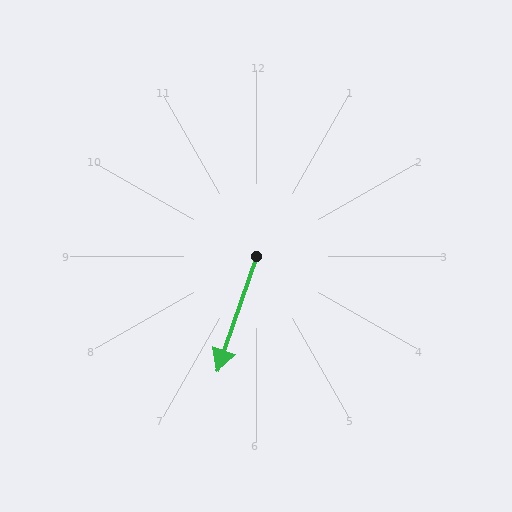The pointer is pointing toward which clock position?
Roughly 7 o'clock.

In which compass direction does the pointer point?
South.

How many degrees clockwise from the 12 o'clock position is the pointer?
Approximately 199 degrees.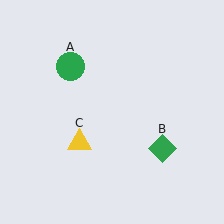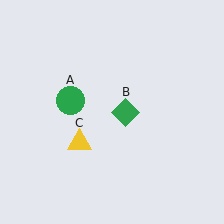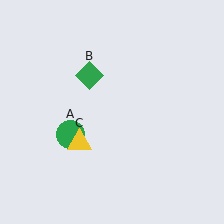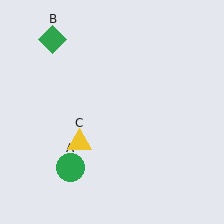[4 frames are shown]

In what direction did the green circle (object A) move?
The green circle (object A) moved down.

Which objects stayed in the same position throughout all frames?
Yellow triangle (object C) remained stationary.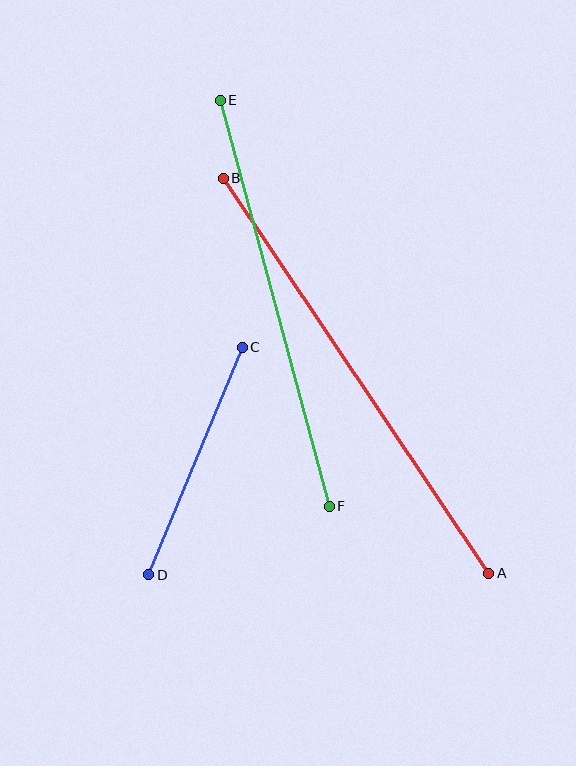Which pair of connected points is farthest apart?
Points A and B are farthest apart.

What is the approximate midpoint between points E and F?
The midpoint is at approximately (275, 303) pixels.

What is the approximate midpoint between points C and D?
The midpoint is at approximately (195, 461) pixels.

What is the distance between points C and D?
The distance is approximately 246 pixels.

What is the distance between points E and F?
The distance is approximately 421 pixels.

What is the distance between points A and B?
The distance is approximately 476 pixels.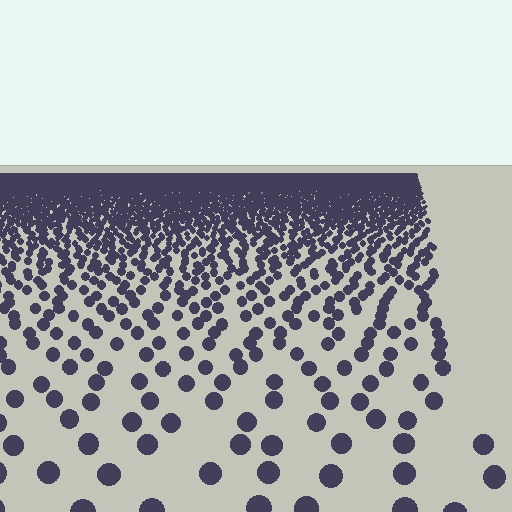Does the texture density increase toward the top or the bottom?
Density increases toward the top.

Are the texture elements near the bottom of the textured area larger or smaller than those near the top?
Larger. Near the bottom, elements are closer to the viewer and appear at a bigger on-screen size.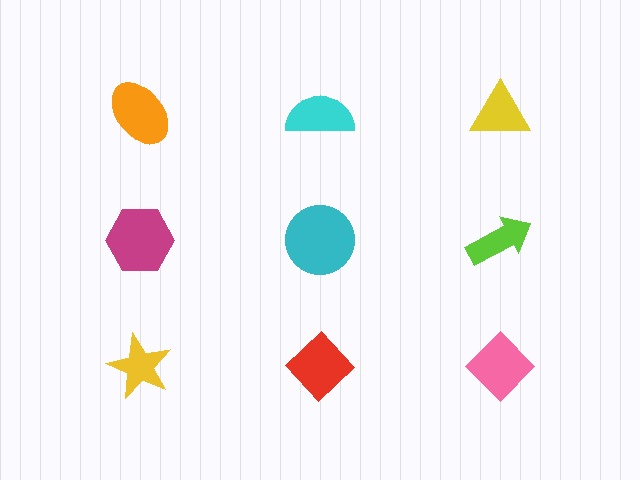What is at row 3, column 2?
A red diamond.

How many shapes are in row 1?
3 shapes.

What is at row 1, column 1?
An orange ellipse.